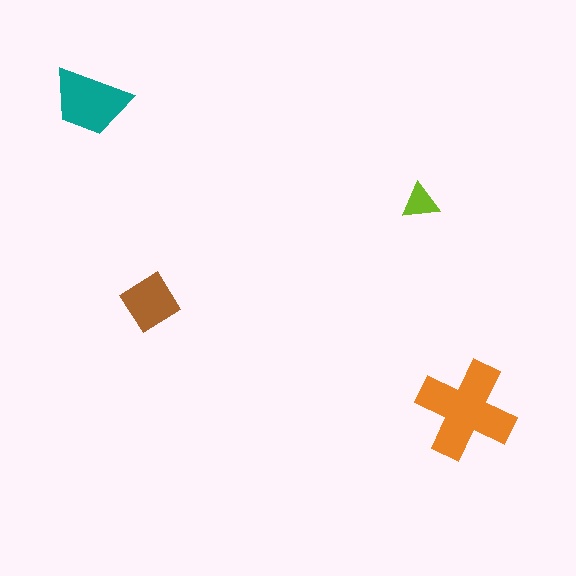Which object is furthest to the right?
The orange cross is rightmost.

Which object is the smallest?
The lime triangle.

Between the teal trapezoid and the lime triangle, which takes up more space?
The teal trapezoid.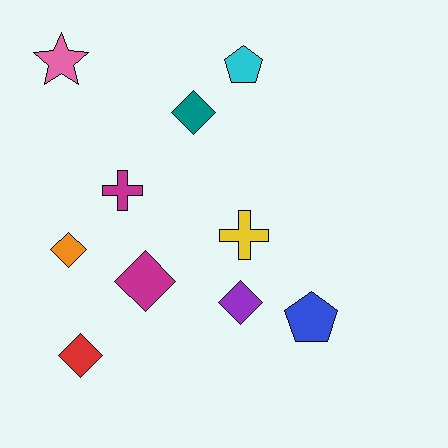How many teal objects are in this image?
There is 1 teal object.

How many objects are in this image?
There are 10 objects.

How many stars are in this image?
There is 1 star.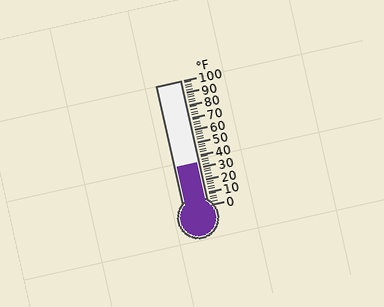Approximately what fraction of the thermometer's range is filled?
The thermometer is filled to approximately 35% of its range.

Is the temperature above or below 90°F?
The temperature is below 90°F.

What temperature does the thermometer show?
The thermometer shows approximately 34°F.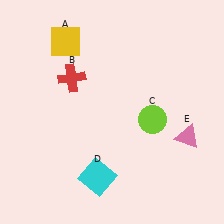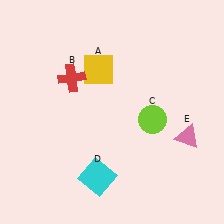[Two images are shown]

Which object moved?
The yellow square (A) moved right.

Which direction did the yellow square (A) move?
The yellow square (A) moved right.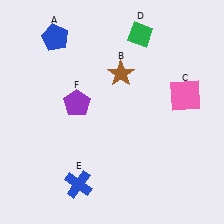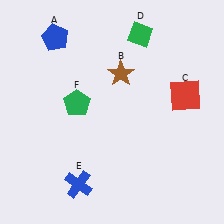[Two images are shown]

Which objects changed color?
C changed from pink to red. F changed from purple to green.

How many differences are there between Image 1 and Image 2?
There are 2 differences between the two images.